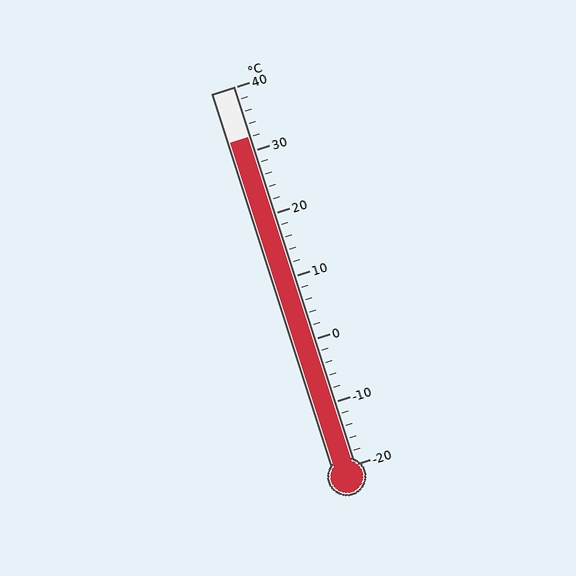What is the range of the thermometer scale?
The thermometer scale ranges from -20°C to 40°C.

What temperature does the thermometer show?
The thermometer shows approximately 32°C.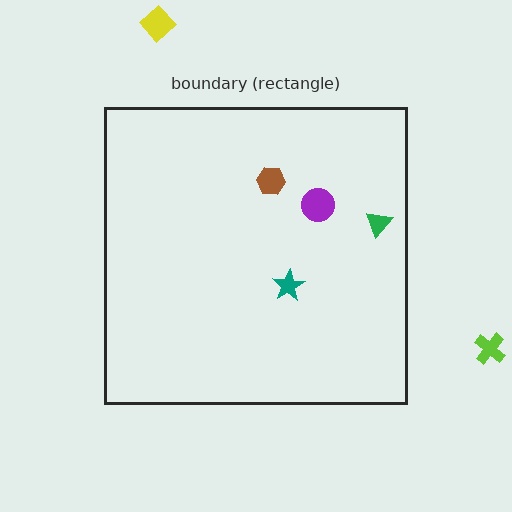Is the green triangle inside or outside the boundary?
Inside.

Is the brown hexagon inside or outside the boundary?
Inside.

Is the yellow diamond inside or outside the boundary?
Outside.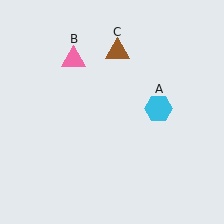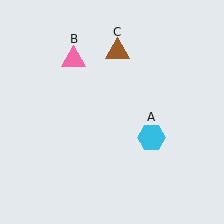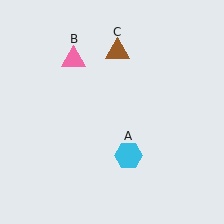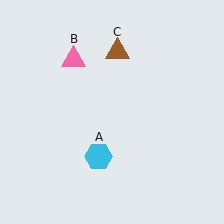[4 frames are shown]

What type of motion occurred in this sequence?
The cyan hexagon (object A) rotated clockwise around the center of the scene.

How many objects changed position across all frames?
1 object changed position: cyan hexagon (object A).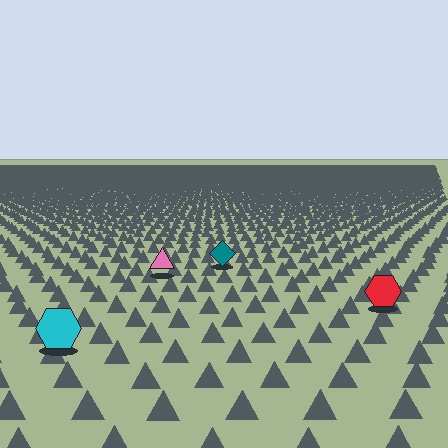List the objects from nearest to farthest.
From nearest to farthest: the cyan hexagon, the red hexagon, the pink triangle, the teal diamond.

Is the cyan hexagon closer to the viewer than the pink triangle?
Yes. The cyan hexagon is closer — you can tell from the texture gradient: the ground texture is coarser near it.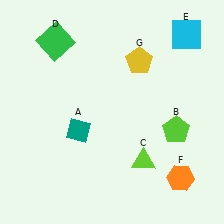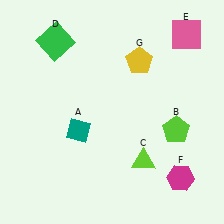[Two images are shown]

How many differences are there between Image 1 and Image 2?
There are 2 differences between the two images.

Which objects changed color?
E changed from cyan to pink. F changed from orange to magenta.